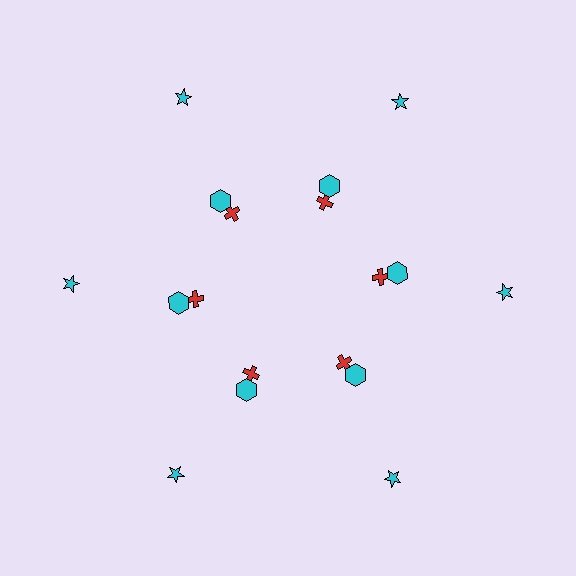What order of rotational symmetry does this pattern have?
This pattern has 6-fold rotational symmetry.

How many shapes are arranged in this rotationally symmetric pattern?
There are 18 shapes, arranged in 6 groups of 3.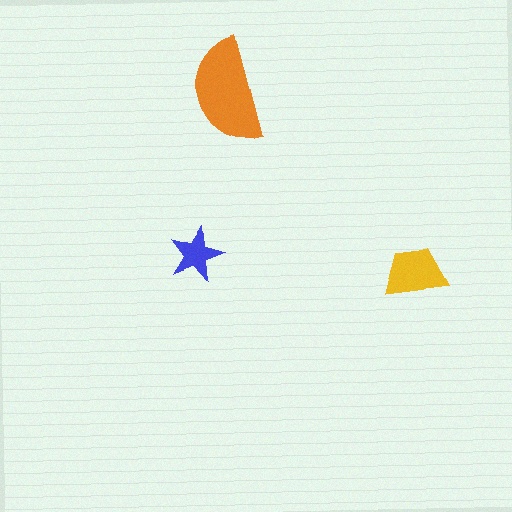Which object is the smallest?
The blue star.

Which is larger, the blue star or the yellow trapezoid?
The yellow trapezoid.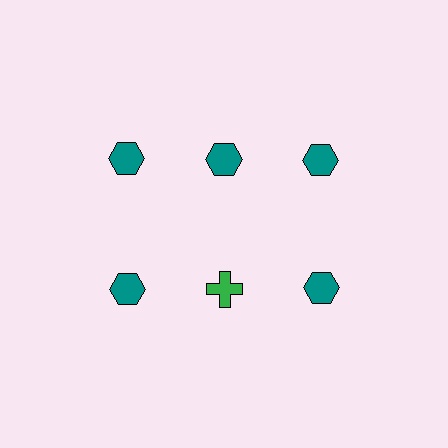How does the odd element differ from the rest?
It differs in both color (green instead of teal) and shape (cross instead of hexagon).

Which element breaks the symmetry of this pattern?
The green cross in the second row, second from left column breaks the symmetry. All other shapes are teal hexagons.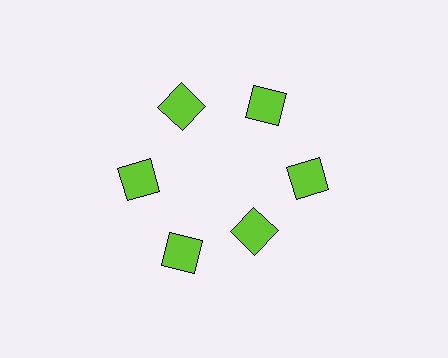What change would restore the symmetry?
The symmetry would be restored by moving it outward, back onto the ring so that all 6 squares sit at equal angles and equal distance from the center.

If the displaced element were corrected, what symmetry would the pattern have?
It would have 6-fold rotational symmetry — the pattern would map onto itself every 60 degrees.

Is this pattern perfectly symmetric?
No. The 6 lime squares are arranged in a ring, but one element near the 5 o'clock position is pulled inward toward the center, breaking the 6-fold rotational symmetry.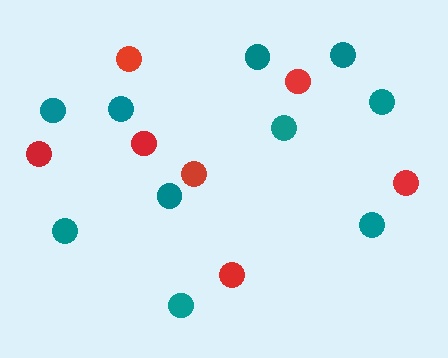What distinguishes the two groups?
There are 2 groups: one group of teal circles (10) and one group of red circles (7).